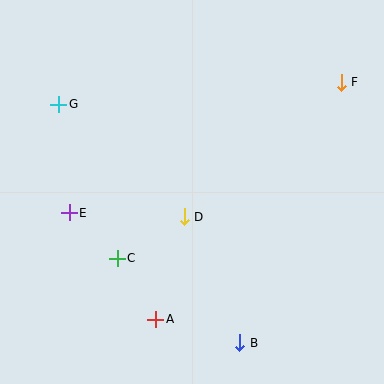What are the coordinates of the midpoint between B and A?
The midpoint between B and A is at (198, 331).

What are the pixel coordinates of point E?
Point E is at (69, 213).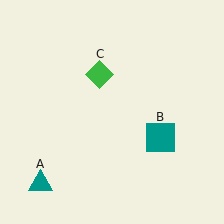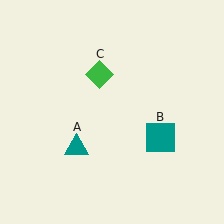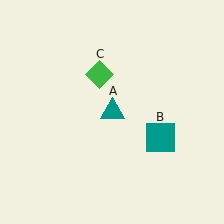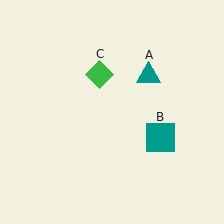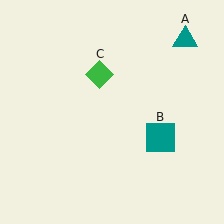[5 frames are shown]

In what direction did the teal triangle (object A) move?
The teal triangle (object A) moved up and to the right.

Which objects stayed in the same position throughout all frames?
Teal square (object B) and green diamond (object C) remained stationary.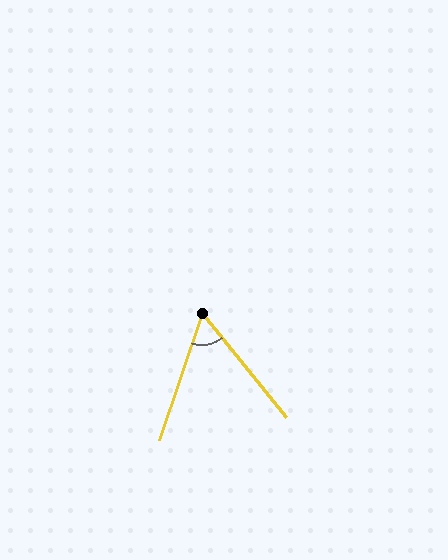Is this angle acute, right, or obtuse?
It is acute.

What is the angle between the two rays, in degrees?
Approximately 58 degrees.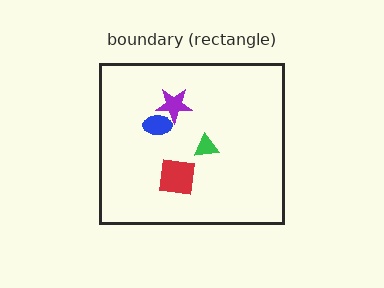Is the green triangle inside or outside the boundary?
Inside.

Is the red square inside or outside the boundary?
Inside.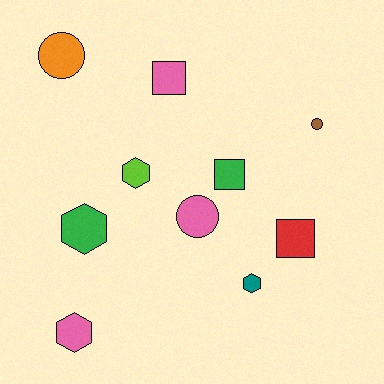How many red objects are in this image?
There is 1 red object.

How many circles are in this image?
There are 3 circles.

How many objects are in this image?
There are 10 objects.